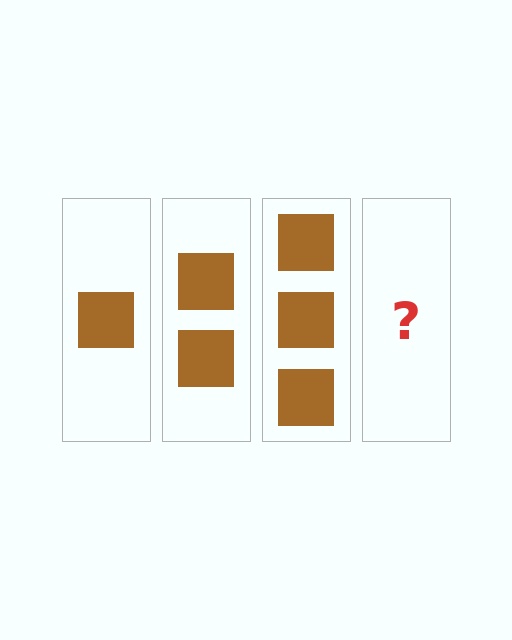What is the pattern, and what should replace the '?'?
The pattern is that each step adds one more square. The '?' should be 4 squares.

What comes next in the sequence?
The next element should be 4 squares.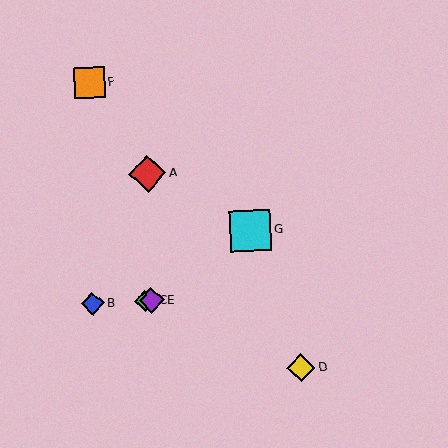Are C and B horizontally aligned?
Yes, both are at y≈301.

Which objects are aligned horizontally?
Objects B, C, E are aligned horizontally.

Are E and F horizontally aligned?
No, E is at y≈300 and F is at y≈83.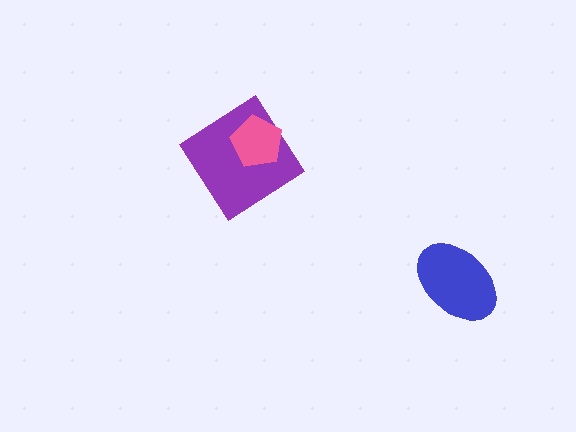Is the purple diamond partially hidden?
Yes, it is partially covered by another shape.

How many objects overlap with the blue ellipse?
0 objects overlap with the blue ellipse.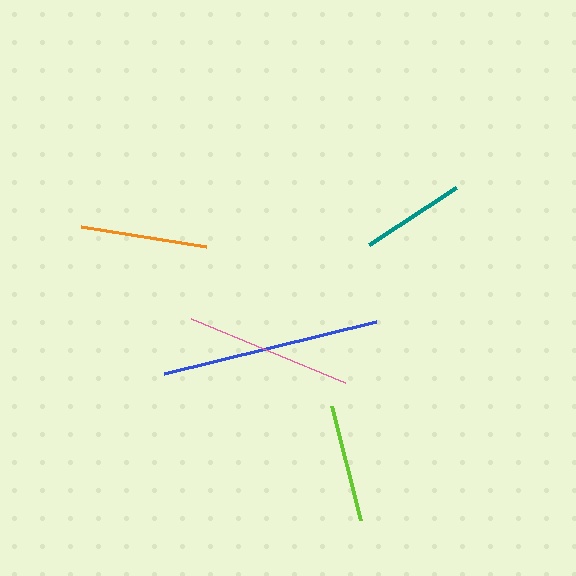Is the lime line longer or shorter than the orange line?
The orange line is longer than the lime line.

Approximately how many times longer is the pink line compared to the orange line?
The pink line is approximately 1.3 times the length of the orange line.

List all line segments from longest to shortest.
From longest to shortest: blue, pink, orange, lime, teal.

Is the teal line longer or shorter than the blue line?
The blue line is longer than the teal line.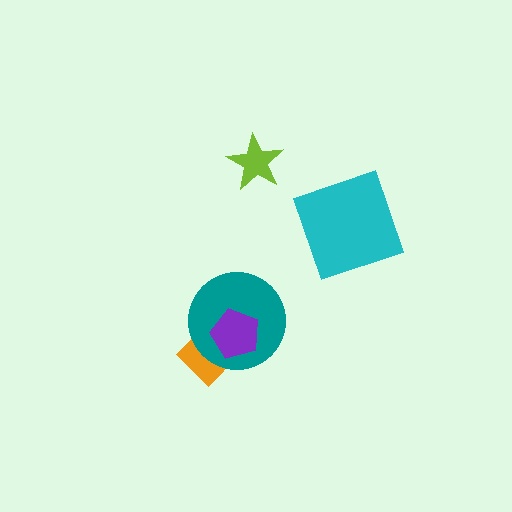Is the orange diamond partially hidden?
Yes, it is partially covered by another shape.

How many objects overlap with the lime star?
0 objects overlap with the lime star.